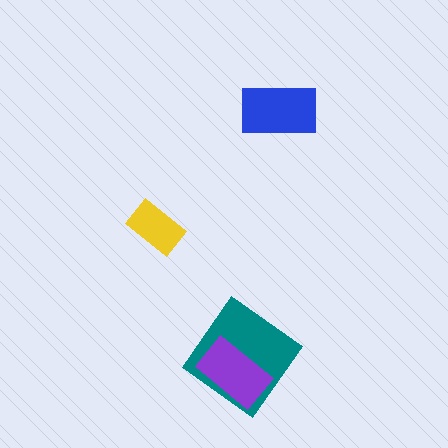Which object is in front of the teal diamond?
The purple rectangle is in front of the teal diamond.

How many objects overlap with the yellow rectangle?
0 objects overlap with the yellow rectangle.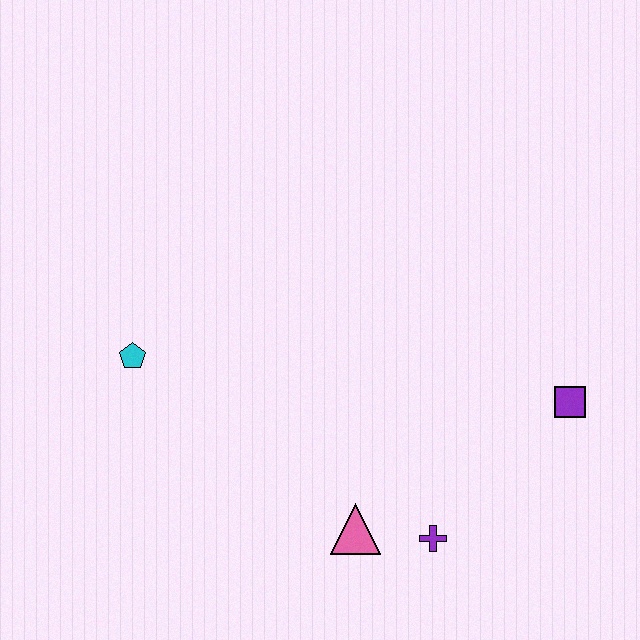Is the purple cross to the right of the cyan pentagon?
Yes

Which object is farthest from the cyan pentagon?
The purple square is farthest from the cyan pentagon.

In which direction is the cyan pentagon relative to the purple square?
The cyan pentagon is to the left of the purple square.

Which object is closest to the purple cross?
The pink triangle is closest to the purple cross.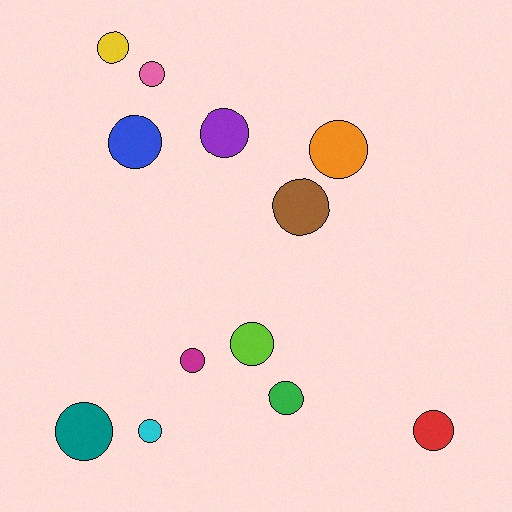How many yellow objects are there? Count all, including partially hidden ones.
There is 1 yellow object.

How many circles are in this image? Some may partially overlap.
There are 12 circles.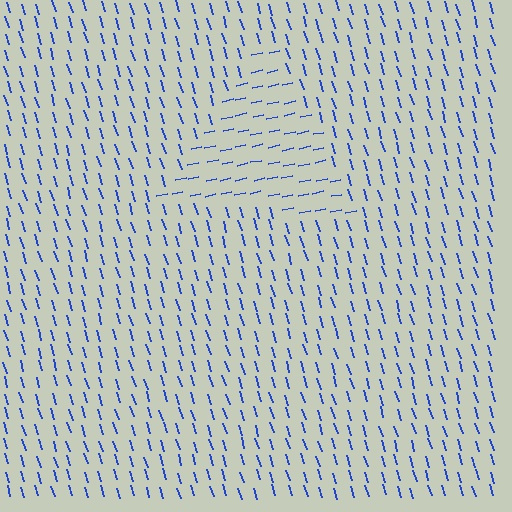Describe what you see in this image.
The image is filled with small blue line segments. A triangle region in the image has lines oriented differently from the surrounding lines, creating a visible texture boundary.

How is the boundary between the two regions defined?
The boundary is defined purely by a change in line orientation (approximately 85 degrees difference). All lines are the same color and thickness.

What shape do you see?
I see a triangle.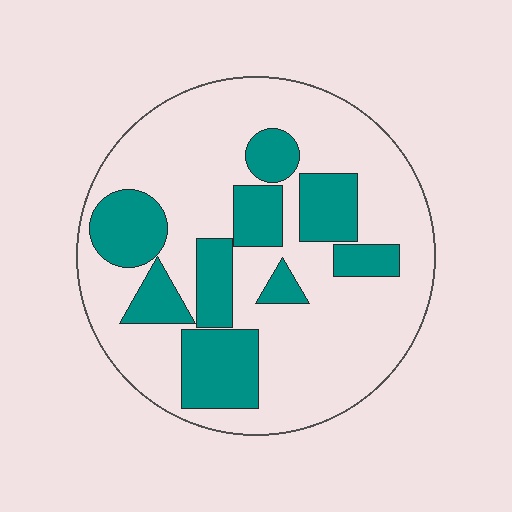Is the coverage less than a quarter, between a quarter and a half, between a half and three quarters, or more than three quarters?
Between a quarter and a half.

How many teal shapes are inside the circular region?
9.